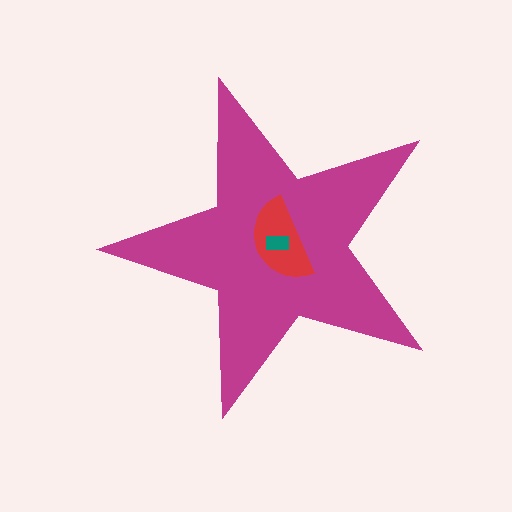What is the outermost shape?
The magenta star.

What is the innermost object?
The teal rectangle.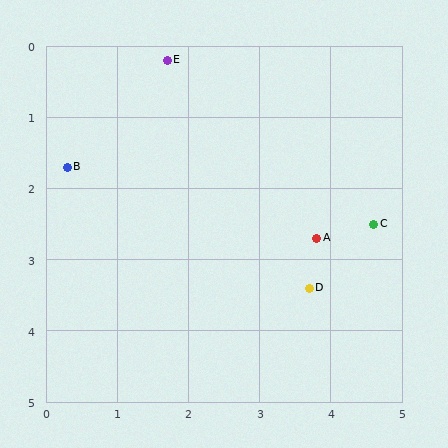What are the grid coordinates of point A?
Point A is at approximately (3.8, 2.7).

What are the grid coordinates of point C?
Point C is at approximately (4.6, 2.5).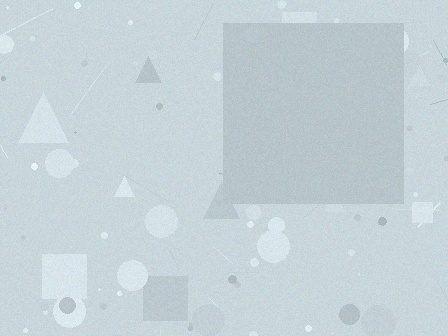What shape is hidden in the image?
A square is hidden in the image.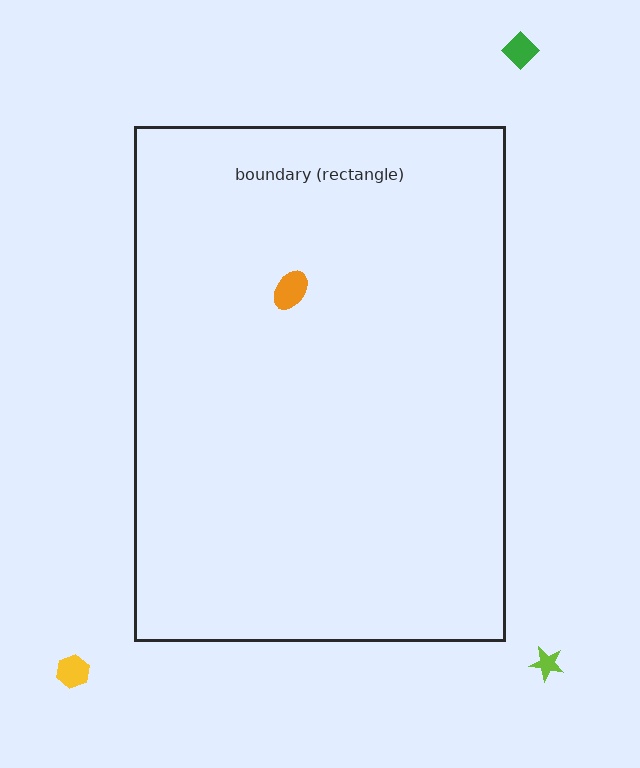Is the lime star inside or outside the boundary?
Outside.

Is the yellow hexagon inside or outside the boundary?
Outside.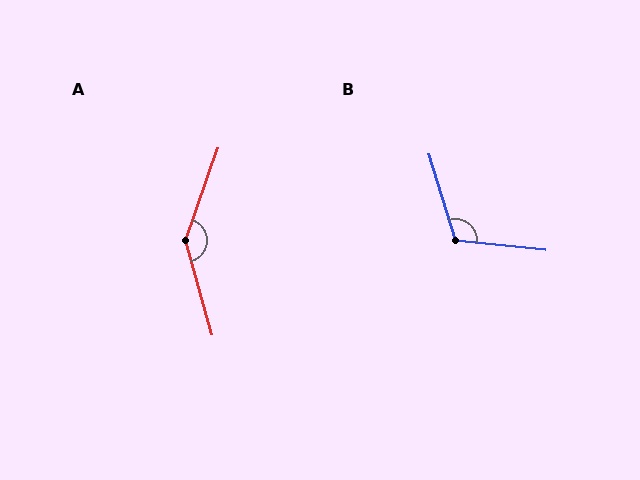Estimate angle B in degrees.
Approximately 113 degrees.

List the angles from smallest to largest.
B (113°), A (145°).